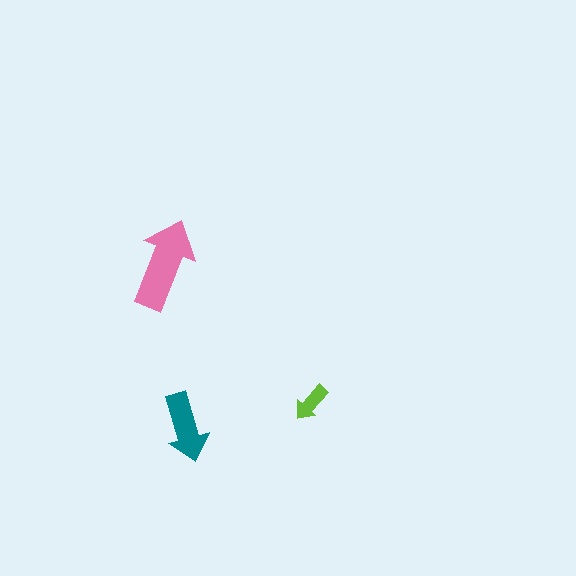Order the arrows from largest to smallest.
the pink one, the teal one, the lime one.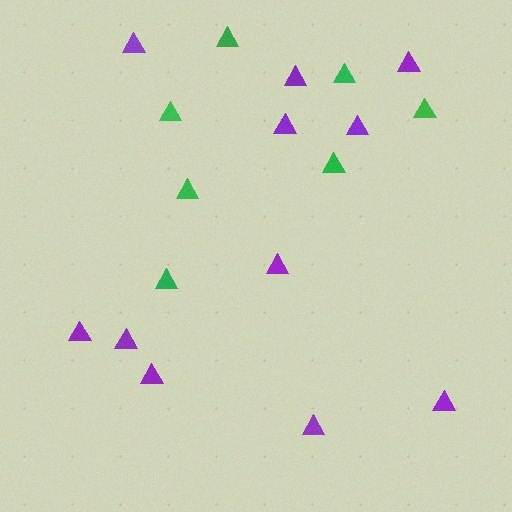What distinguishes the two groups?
There are 2 groups: one group of purple triangles (11) and one group of green triangles (7).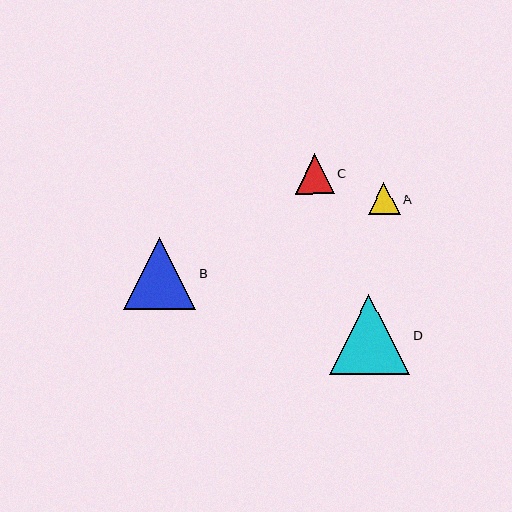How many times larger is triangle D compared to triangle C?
Triangle D is approximately 2.0 times the size of triangle C.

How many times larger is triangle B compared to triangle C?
Triangle B is approximately 1.9 times the size of triangle C.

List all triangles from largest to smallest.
From largest to smallest: D, B, C, A.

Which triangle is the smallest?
Triangle A is the smallest with a size of approximately 32 pixels.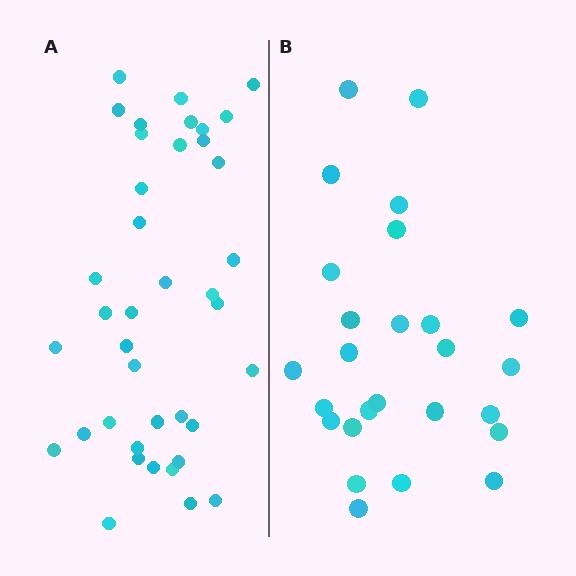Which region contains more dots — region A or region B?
Region A (the left region) has more dots.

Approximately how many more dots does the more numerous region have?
Region A has approximately 15 more dots than region B.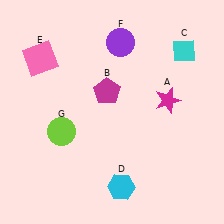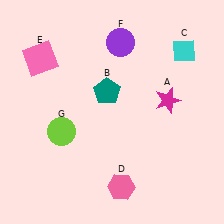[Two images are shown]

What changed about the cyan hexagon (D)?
In Image 1, D is cyan. In Image 2, it changed to pink.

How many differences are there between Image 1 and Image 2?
There are 2 differences between the two images.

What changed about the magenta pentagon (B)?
In Image 1, B is magenta. In Image 2, it changed to teal.